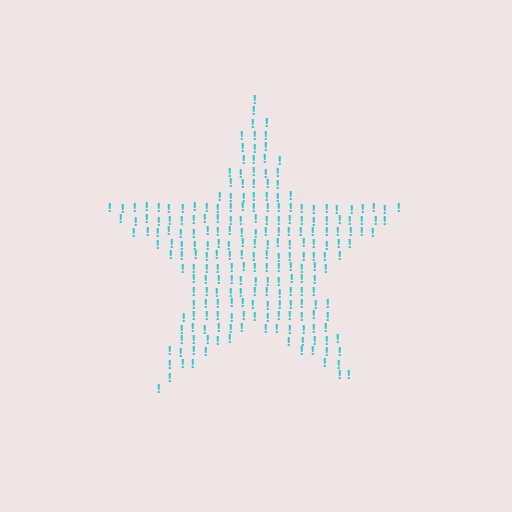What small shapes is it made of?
It is made of small exclamation marks.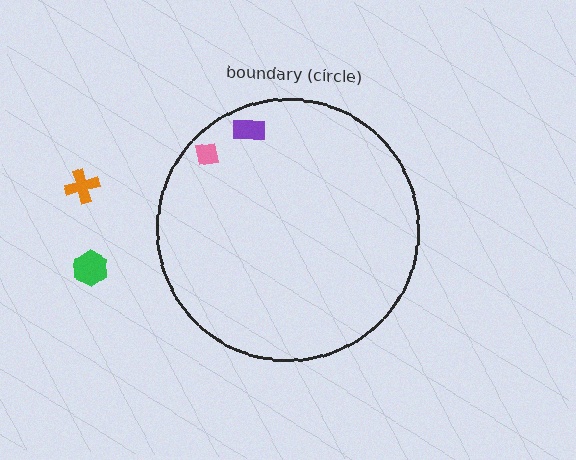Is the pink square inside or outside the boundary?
Inside.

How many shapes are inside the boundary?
2 inside, 2 outside.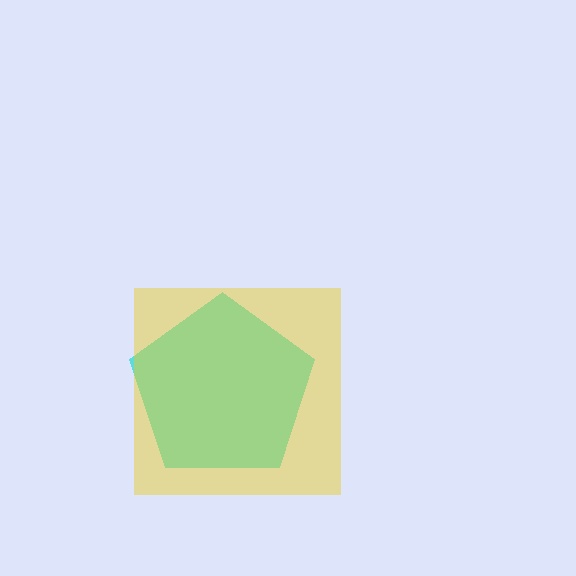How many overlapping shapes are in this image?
There are 2 overlapping shapes in the image.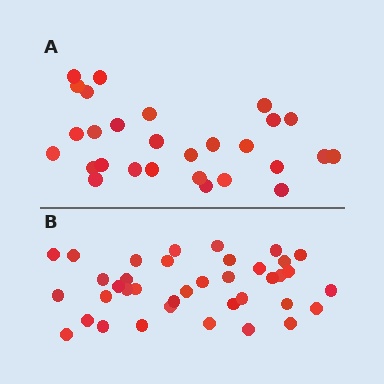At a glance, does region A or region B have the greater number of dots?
Region B (the bottom region) has more dots.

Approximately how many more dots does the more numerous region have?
Region B has roughly 10 or so more dots than region A.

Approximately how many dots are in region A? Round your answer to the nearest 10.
About 30 dots. (The exact count is 28, which rounds to 30.)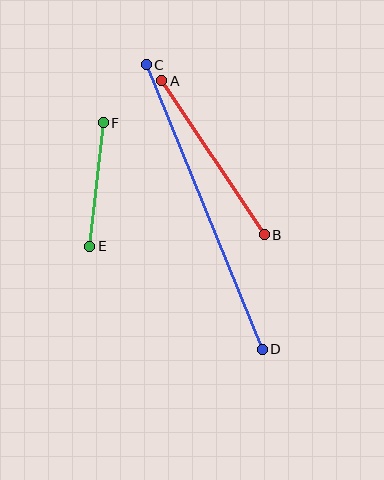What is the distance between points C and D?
The distance is approximately 307 pixels.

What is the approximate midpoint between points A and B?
The midpoint is at approximately (213, 158) pixels.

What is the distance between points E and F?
The distance is approximately 124 pixels.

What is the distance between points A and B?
The distance is approximately 185 pixels.